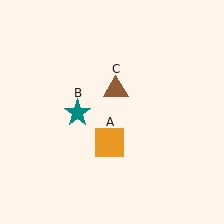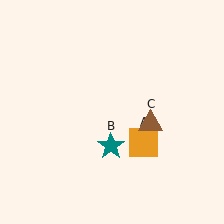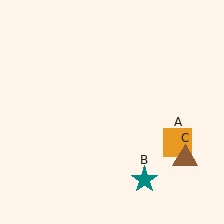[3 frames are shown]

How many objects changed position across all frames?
3 objects changed position: orange square (object A), teal star (object B), brown triangle (object C).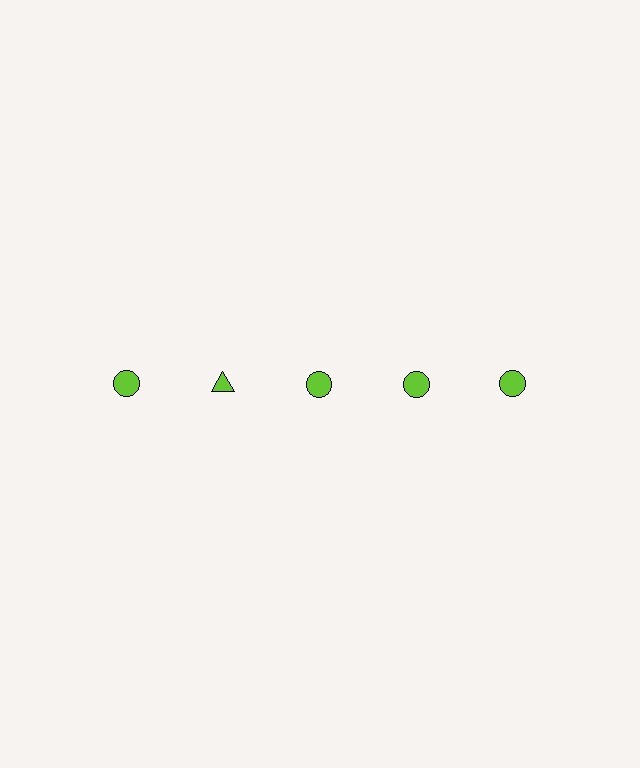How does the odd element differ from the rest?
It has a different shape: triangle instead of circle.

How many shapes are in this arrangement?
There are 5 shapes arranged in a grid pattern.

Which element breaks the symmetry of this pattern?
The lime triangle in the top row, second from left column breaks the symmetry. All other shapes are lime circles.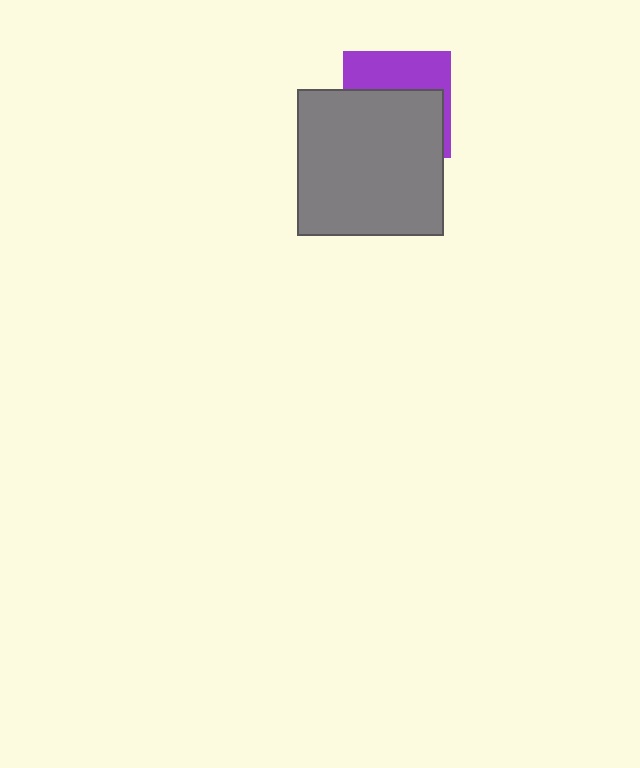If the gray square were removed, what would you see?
You would see the complete purple square.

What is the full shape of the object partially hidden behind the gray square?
The partially hidden object is a purple square.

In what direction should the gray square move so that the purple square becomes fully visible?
The gray square should move down. That is the shortest direction to clear the overlap and leave the purple square fully visible.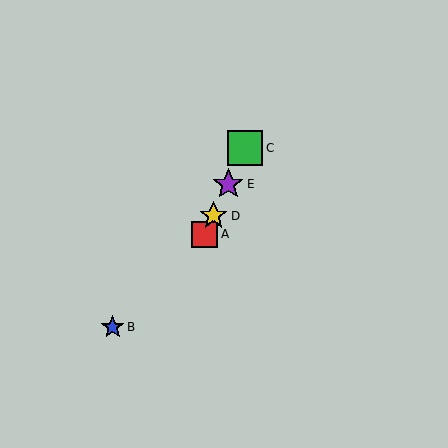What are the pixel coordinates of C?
Object C is at (245, 148).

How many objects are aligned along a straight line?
4 objects (A, C, D, E) are aligned along a straight line.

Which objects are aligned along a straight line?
Objects A, C, D, E are aligned along a straight line.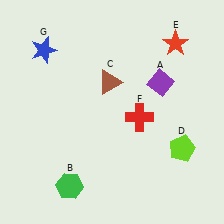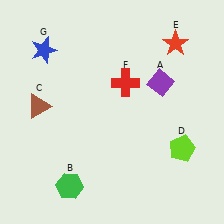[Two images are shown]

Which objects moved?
The objects that moved are: the brown triangle (C), the red cross (F).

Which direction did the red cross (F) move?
The red cross (F) moved up.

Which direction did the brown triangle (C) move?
The brown triangle (C) moved left.